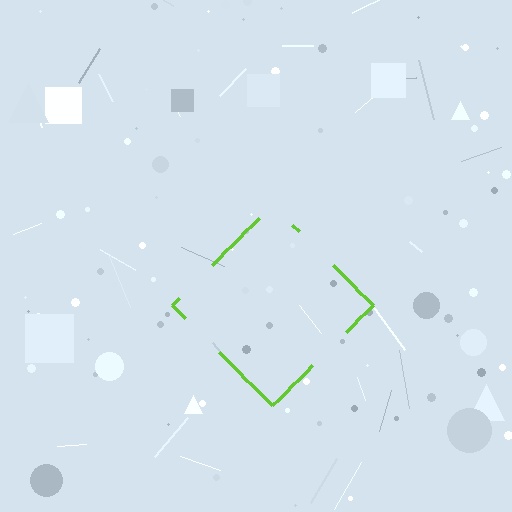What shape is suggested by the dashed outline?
The dashed outline suggests a diamond.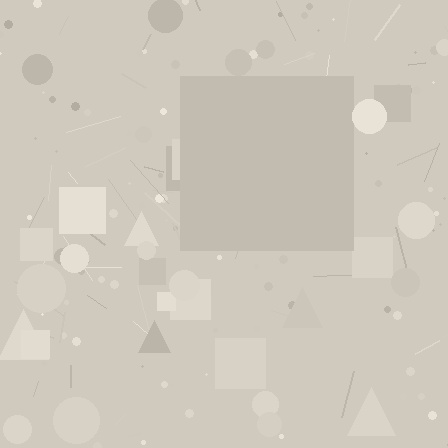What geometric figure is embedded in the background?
A square is embedded in the background.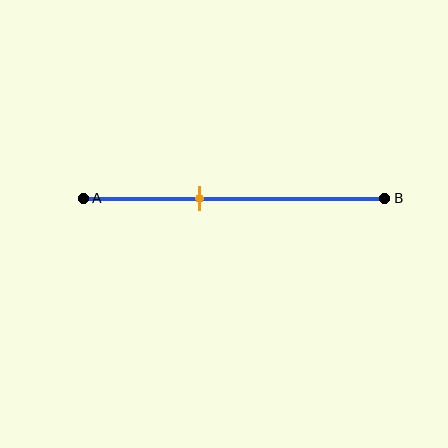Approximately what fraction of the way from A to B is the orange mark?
The orange mark is approximately 40% of the way from A to B.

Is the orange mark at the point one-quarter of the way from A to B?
No, the mark is at about 40% from A, not at the 25% one-quarter point.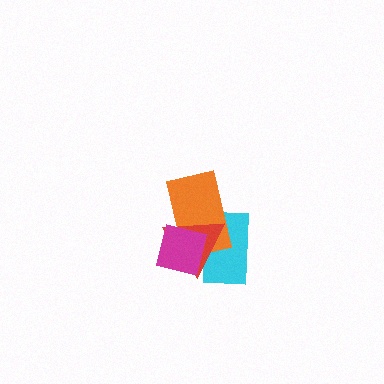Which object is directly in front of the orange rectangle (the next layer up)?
The red triangle is directly in front of the orange rectangle.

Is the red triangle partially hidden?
Yes, it is partially covered by another shape.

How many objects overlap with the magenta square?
3 objects overlap with the magenta square.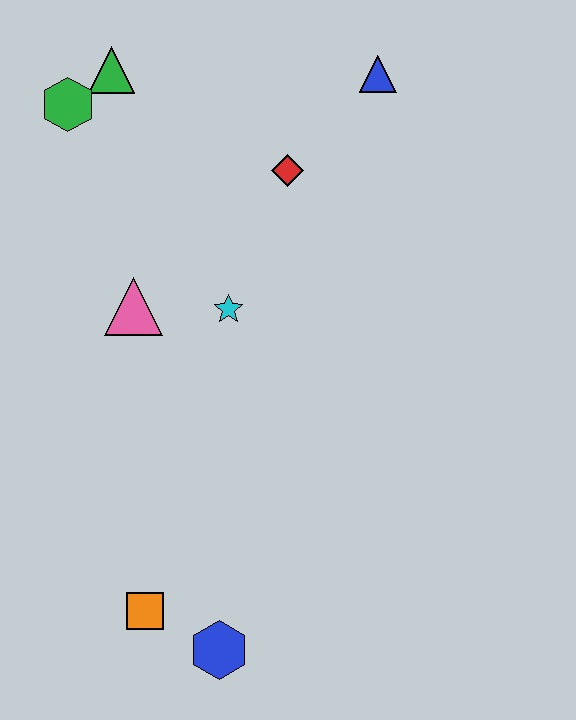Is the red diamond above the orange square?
Yes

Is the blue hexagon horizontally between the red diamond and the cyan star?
No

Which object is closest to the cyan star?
The pink triangle is closest to the cyan star.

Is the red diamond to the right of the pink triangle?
Yes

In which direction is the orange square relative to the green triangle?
The orange square is below the green triangle.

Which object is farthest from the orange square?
The blue triangle is farthest from the orange square.